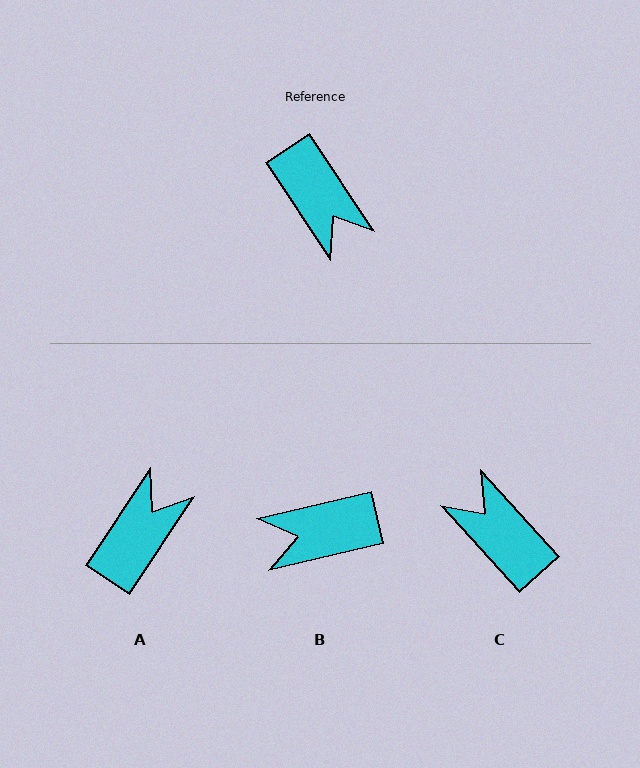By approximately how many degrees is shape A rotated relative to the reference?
Approximately 113 degrees counter-clockwise.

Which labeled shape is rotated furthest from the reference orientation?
C, about 172 degrees away.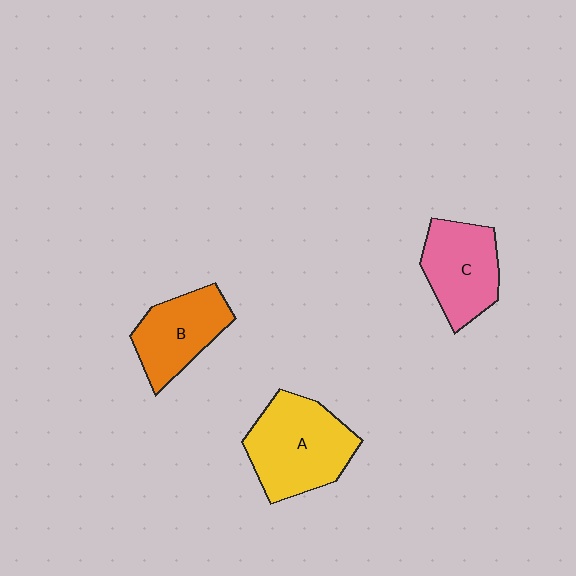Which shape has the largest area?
Shape A (yellow).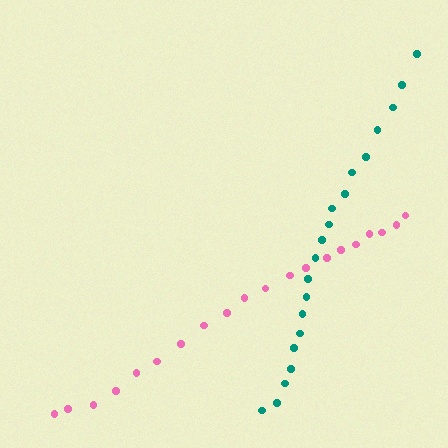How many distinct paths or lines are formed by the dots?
There are 2 distinct paths.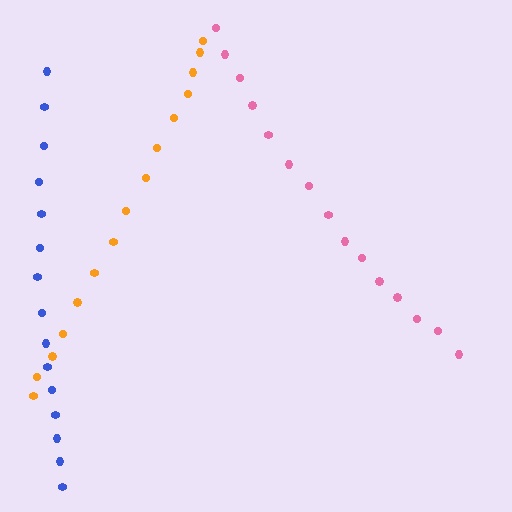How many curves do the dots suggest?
There are 3 distinct paths.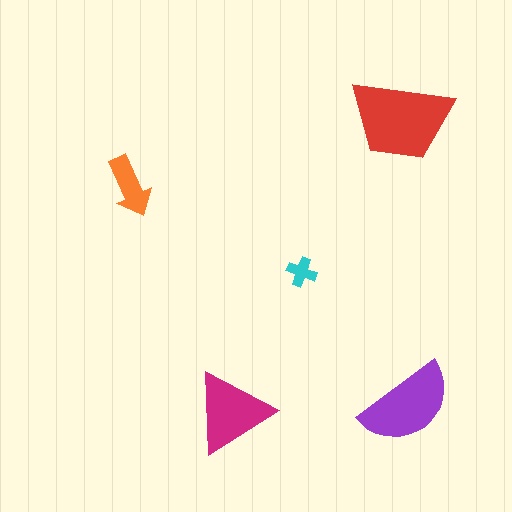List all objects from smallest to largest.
The cyan cross, the orange arrow, the magenta triangle, the purple semicircle, the red trapezoid.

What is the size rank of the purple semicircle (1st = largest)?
2nd.